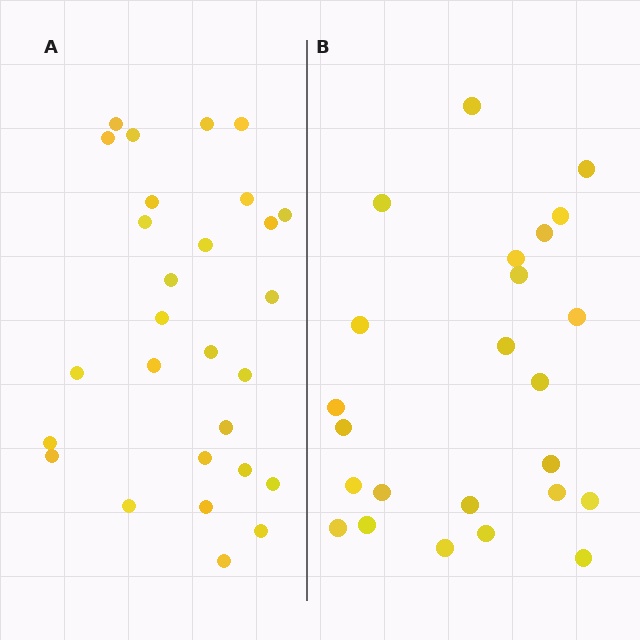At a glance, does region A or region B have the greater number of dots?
Region A (the left region) has more dots.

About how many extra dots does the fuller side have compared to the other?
Region A has about 4 more dots than region B.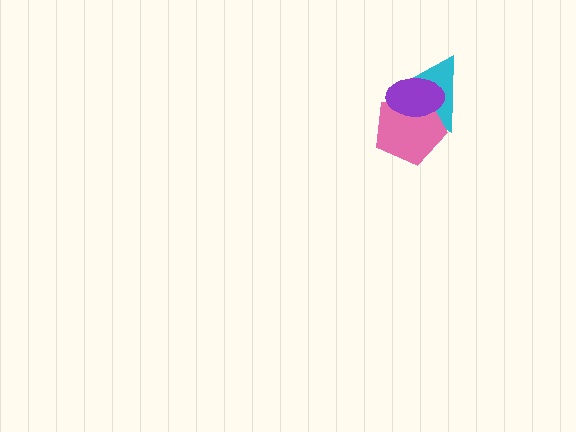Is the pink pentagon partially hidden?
Yes, it is partially covered by another shape.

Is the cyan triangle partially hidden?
Yes, it is partially covered by another shape.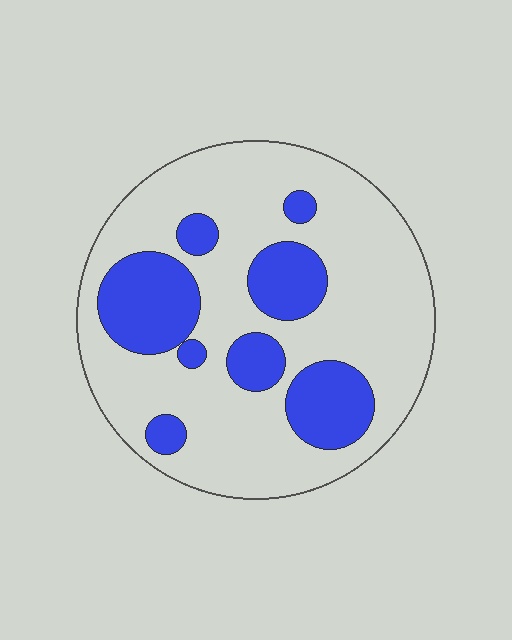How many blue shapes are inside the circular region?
8.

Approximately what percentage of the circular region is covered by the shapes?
Approximately 25%.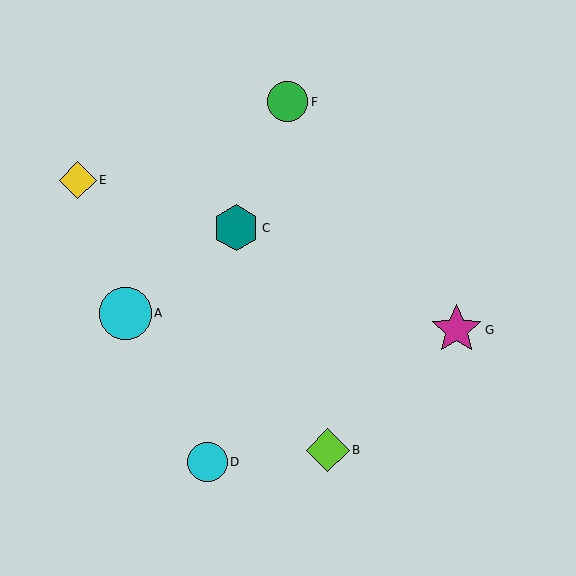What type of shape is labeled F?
Shape F is a green circle.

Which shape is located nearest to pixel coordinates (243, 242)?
The teal hexagon (labeled C) at (236, 228) is nearest to that location.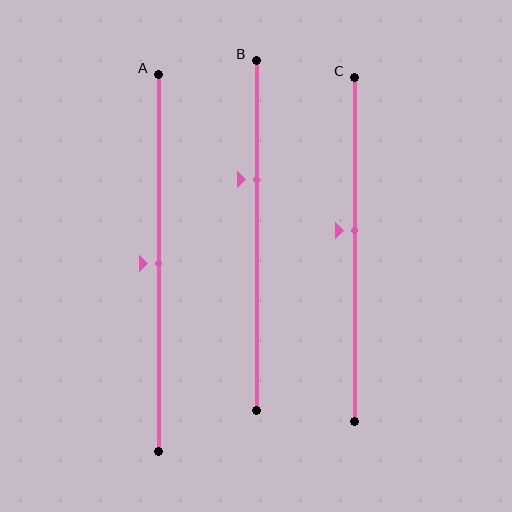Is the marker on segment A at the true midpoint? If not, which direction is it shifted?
Yes, the marker on segment A is at the true midpoint.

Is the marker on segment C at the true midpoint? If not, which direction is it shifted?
No, the marker on segment C is shifted upward by about 6% of the segment length.